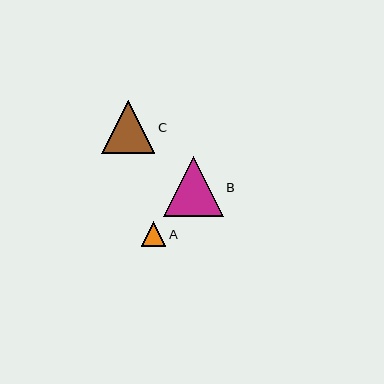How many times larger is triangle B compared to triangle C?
Triangle B is approximately 1.1 times the size of triangle C.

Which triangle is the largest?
Triangle B is the largest with a size of approximately 59 pixels.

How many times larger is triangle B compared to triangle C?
Triangle B is approximately 1.1 times the size of triangle C.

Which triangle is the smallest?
Triangle A is the smallest with a size of approximately 24 pixels.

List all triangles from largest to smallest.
From largest to smallest: B, C, A.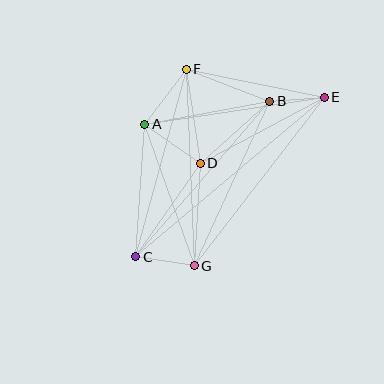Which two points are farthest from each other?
Points C and E are farthest from each other.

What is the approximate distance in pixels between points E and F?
The distance between E and F is approximately 141 pixels.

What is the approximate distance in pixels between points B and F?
The distance between B and F is approximately 89 pixels.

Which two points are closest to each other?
Points B and E are closest to each other.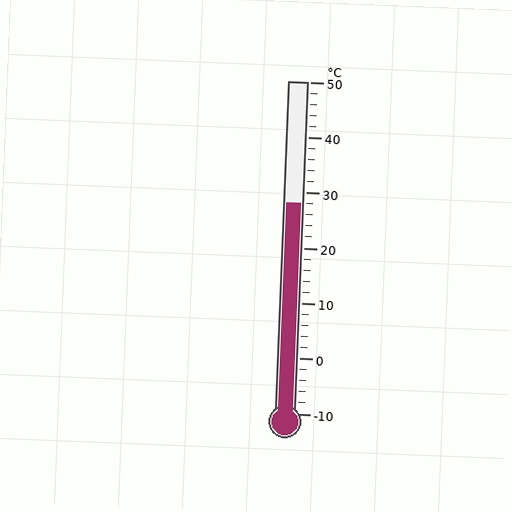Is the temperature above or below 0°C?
The temperature is above 0°C.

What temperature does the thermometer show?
The thermometer shows approximately 28°C.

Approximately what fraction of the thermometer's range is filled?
The thermometer is filled to approximately 65% of its range.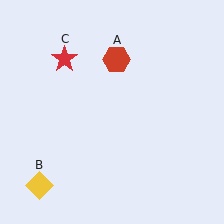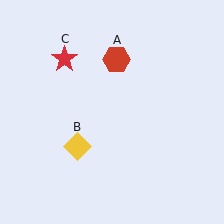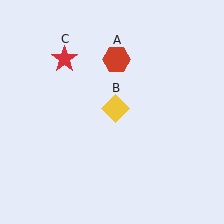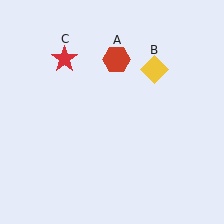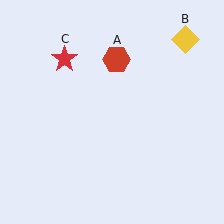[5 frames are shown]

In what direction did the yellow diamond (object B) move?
The yellow diamond (object B) moved up and to the right.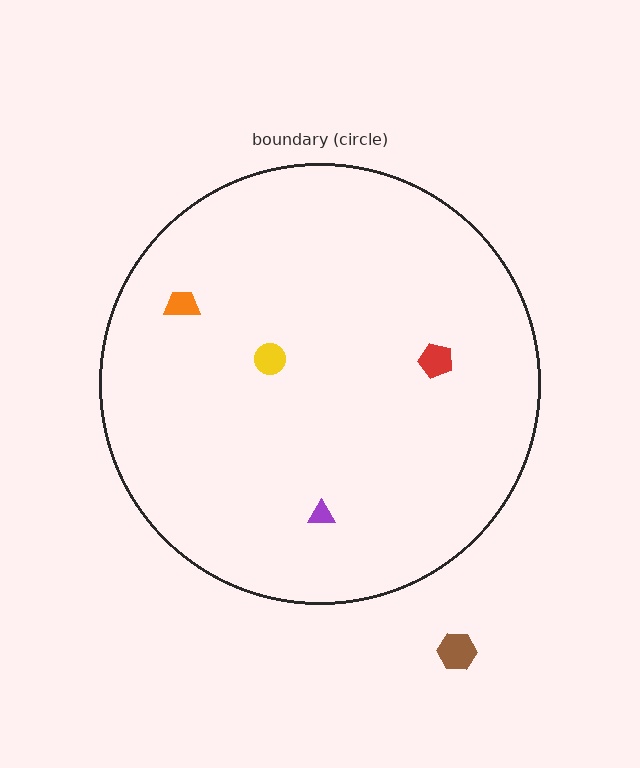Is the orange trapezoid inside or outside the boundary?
Inside.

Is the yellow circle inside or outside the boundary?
Inside.